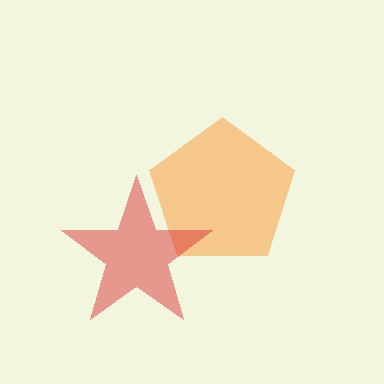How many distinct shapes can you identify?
There are 2 distinct shapes: an orange pentagon, a red star.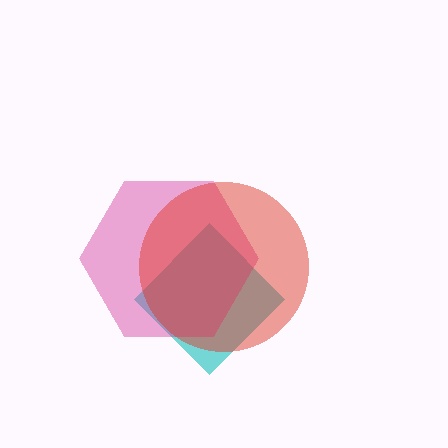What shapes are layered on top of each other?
The layered shapes are: a cyan diamond, a magenta hexagon, a red circle.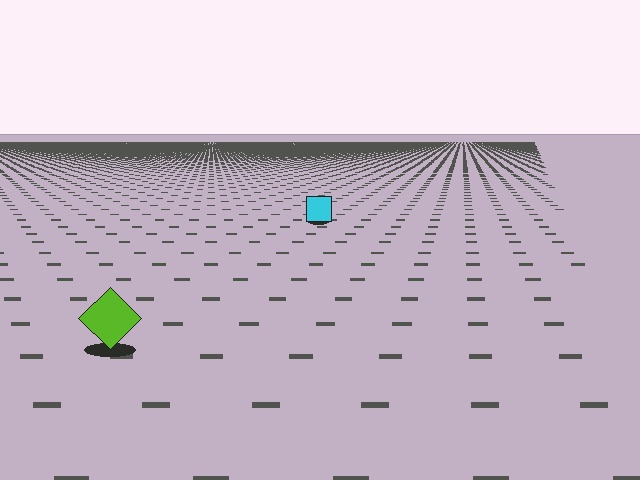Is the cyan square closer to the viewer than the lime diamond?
No. The lime diamond is closer — you can tell from the texture gradient: the ground texture is coarser near it.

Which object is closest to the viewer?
The lime diamond is closest. The texture marks near it are larger and more spread out.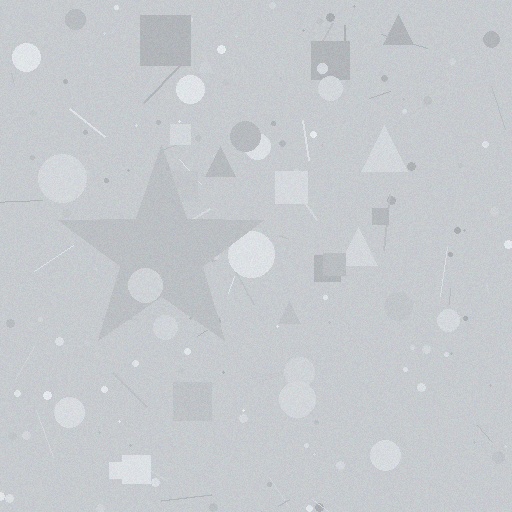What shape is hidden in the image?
A star is hidden in the image.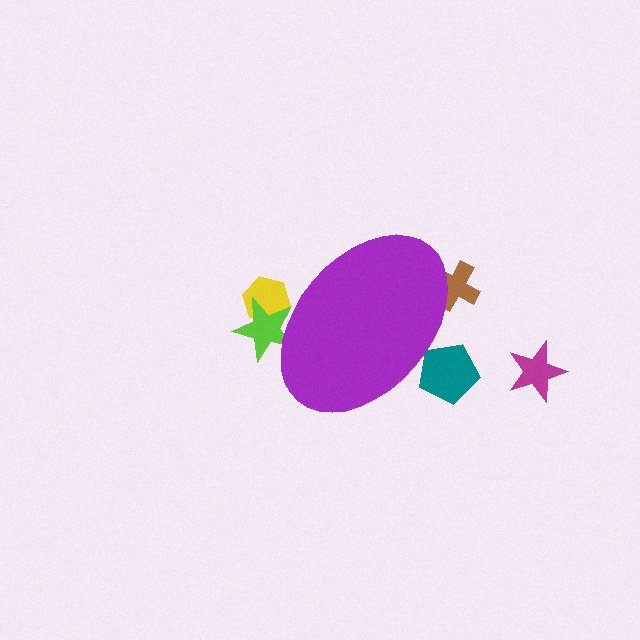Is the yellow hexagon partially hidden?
Yes, the yellow hexagon is partially hidden behind the purple ellipse.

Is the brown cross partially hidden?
Yes, the brown cross is partially hidden behind the purple ellipse.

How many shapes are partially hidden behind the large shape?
4 shapes are partially hidden.